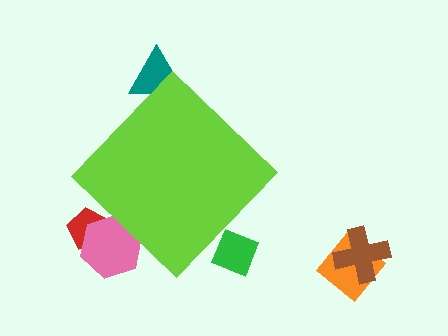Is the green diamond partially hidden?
Yes, the green diamond is partially hidden behind the lime diamond.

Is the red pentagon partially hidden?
Yes, the red pentagon is partially hidden behind the lime diamond.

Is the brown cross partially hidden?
No, the brown cross is fully visible.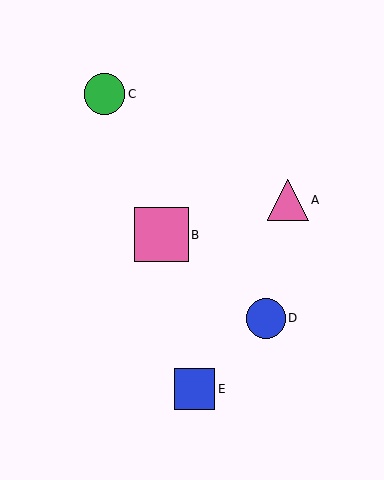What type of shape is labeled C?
Shape C is a green circle.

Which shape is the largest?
The pink square (labeled B) is the largest.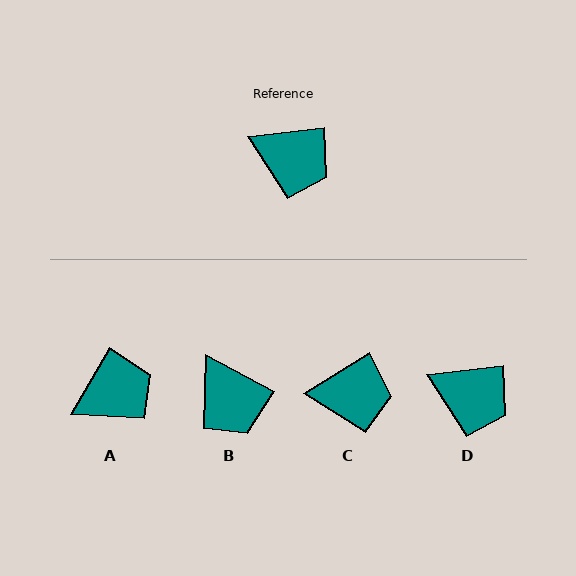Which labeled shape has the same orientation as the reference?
D.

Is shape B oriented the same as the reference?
No, it is off by about 35 degrees.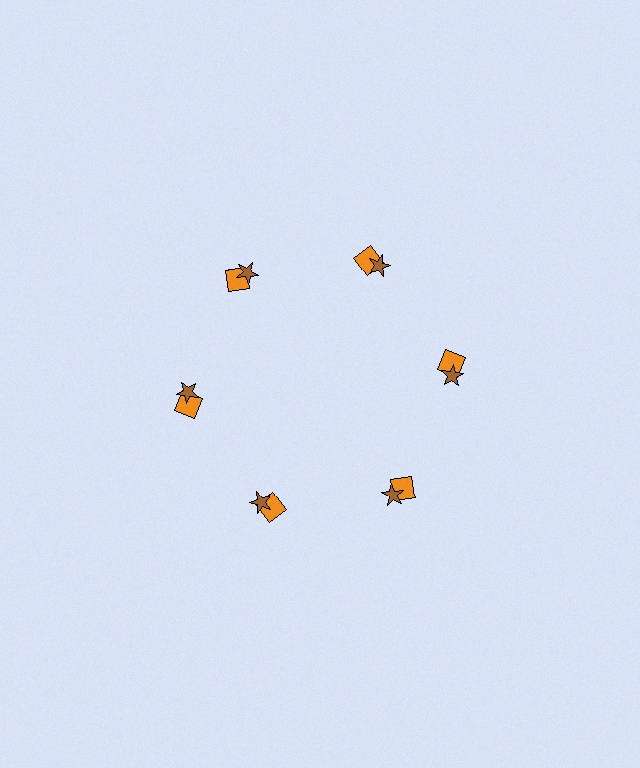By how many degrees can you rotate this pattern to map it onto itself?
The pattern maps onto itself every 60 degrees of rotation.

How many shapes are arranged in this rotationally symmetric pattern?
There are 12 shapes, arranged in 6 groups of 2.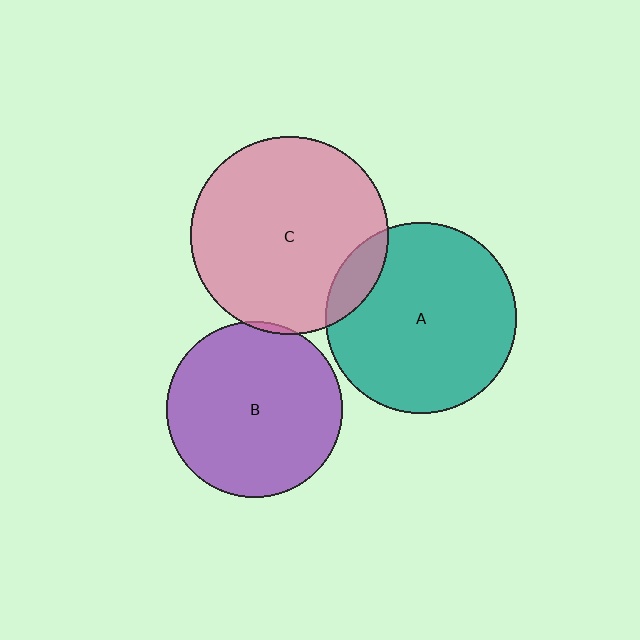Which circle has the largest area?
Circle C (pink).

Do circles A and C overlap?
Yes.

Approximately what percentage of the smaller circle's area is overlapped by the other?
Approximately 10%.